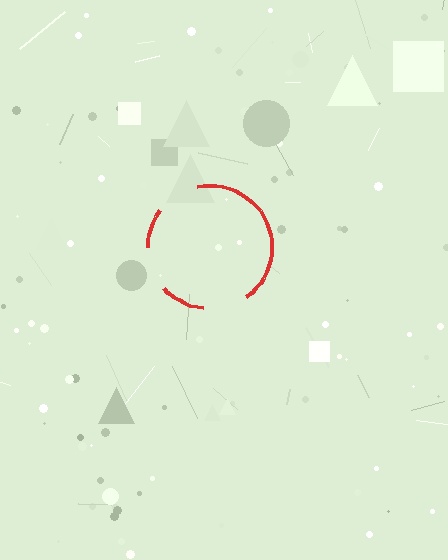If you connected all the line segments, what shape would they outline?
They would outline a circle.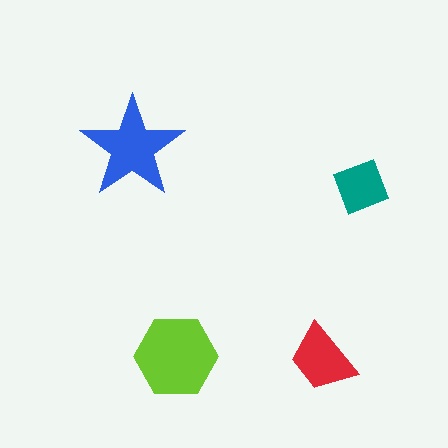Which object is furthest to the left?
The blue star is leftmost.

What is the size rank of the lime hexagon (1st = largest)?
1st.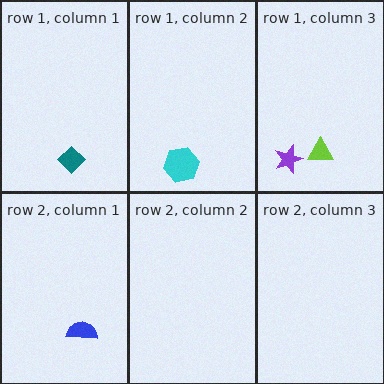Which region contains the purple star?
The row 1, column 3 region.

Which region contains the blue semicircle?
The row 2, column 1 region.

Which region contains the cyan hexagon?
The row 1, column 2 region.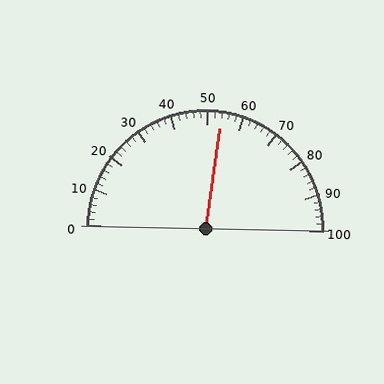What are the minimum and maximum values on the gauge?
The gauge ranges from 0 to 100.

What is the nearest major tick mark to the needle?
The nearest major tick mark is 50.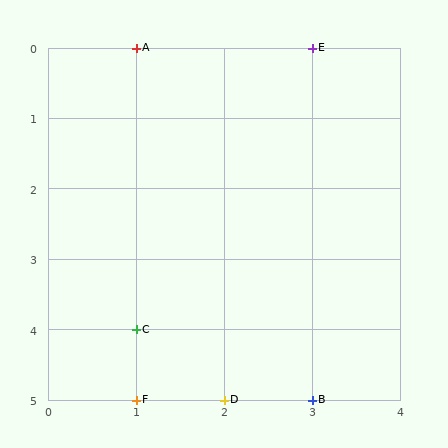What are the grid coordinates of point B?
Point B is at grid coordinates (3, 5).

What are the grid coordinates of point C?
Point C is at grid coordinates (1, 4).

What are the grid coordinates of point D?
Point D is at grid coordinates (2, 5).